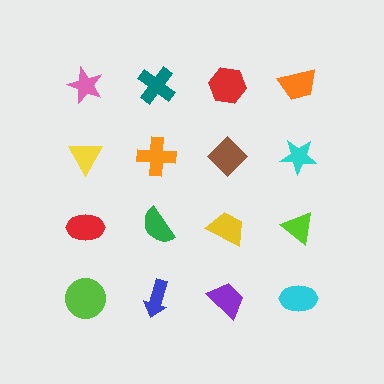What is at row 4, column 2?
A blue arrow.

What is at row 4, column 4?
A cyan ellipse.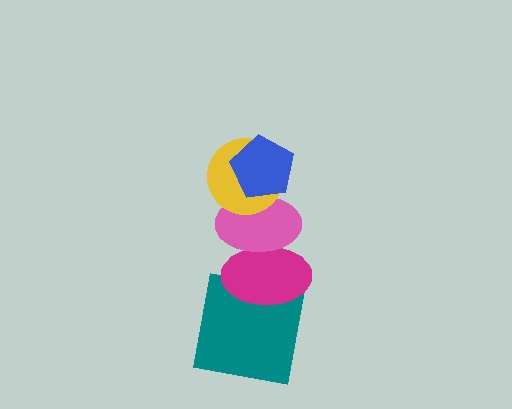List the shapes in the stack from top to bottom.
From top to bottom: the blue pentagon, the yellow circle, the pink ellipse, the magenta ellipse, the teal square.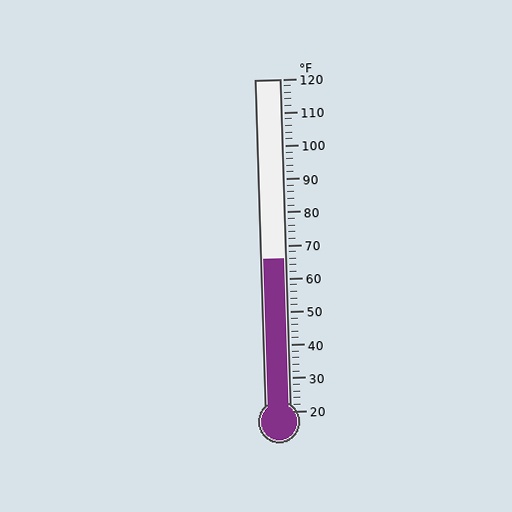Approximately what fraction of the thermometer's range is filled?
The thermometer is filled to approximately 45% of its range.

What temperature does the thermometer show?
The thermometer shows approximately 66°F.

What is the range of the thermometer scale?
The thermometer scale ranges from 20°F to 120°F.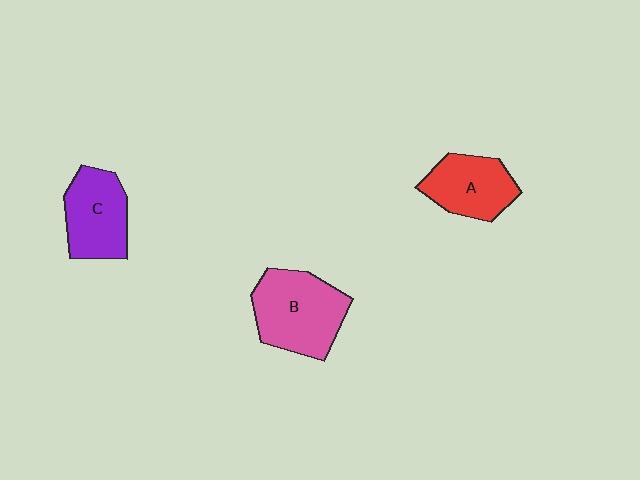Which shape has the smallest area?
Shape A (red).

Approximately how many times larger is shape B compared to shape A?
Approximately 1.4 times.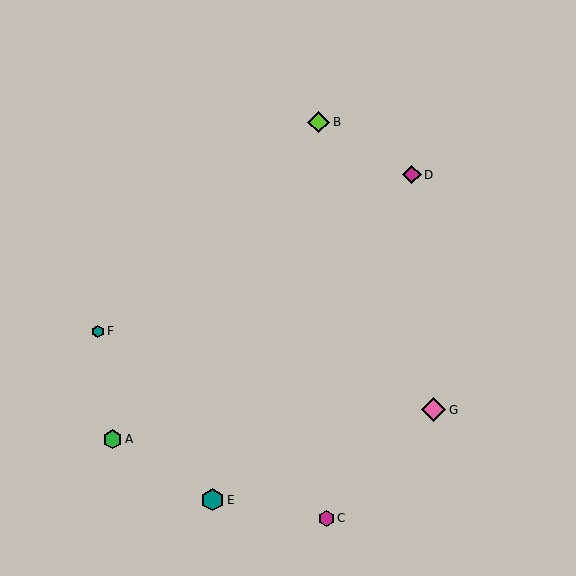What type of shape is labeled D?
Shape D is a magenta diamond.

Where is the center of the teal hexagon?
The center of the teal hexagon is at (98, 331).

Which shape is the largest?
The pink diamond (labeled G) is the largest.